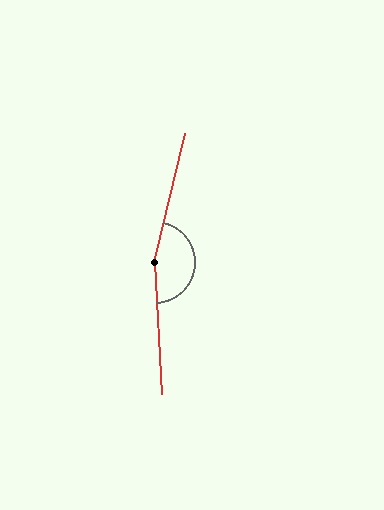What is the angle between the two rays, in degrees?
Approximately 164 degrees.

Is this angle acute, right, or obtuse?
It is obtuse.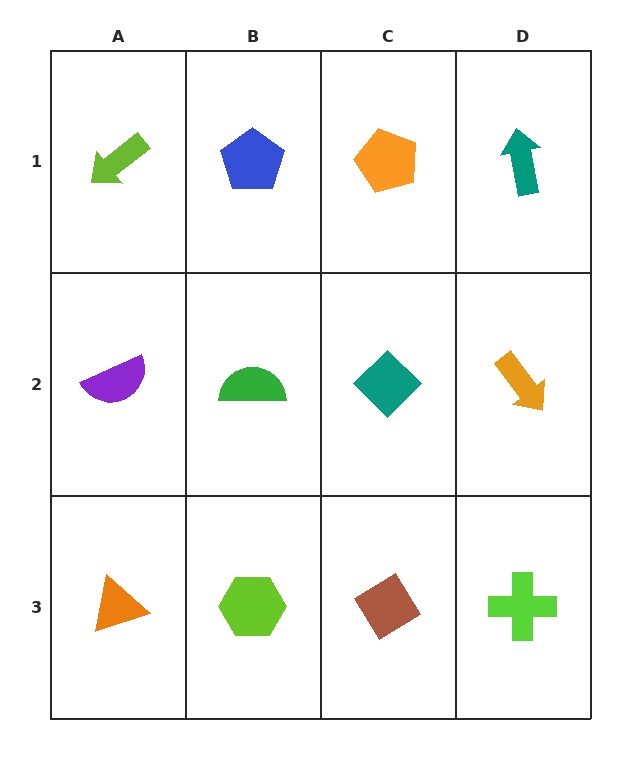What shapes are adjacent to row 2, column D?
A teal arrow (row 1, column D), a lime cross (row 3, column D), a teal diamond (row 2, column C).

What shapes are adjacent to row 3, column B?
A green semicircle (row 2, column B), an orange triangle (row 3, column A), a brown diamond (row 3, column C).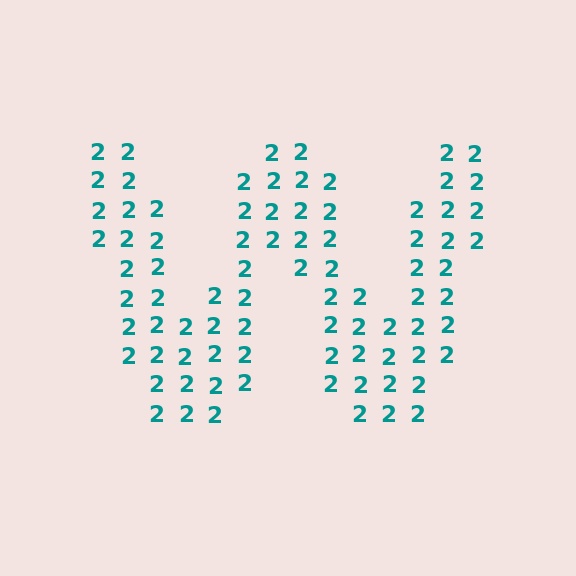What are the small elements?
The small elements are digit 2's.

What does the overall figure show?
The overall figure shows the letter W.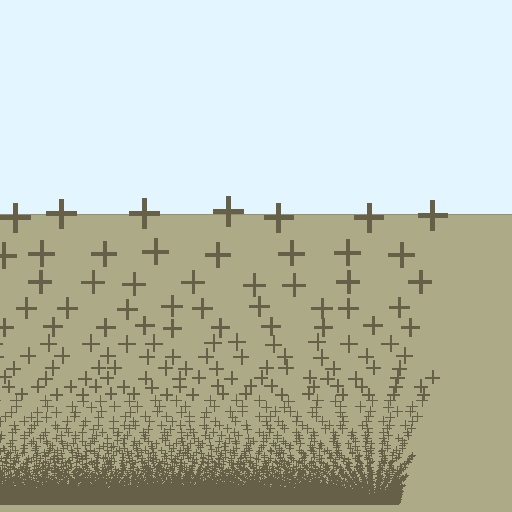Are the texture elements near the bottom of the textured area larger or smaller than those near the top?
Smaller. The gradient is inverted — elements near the bottom are smaller and denser.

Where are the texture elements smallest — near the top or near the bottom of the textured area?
Near the bottom.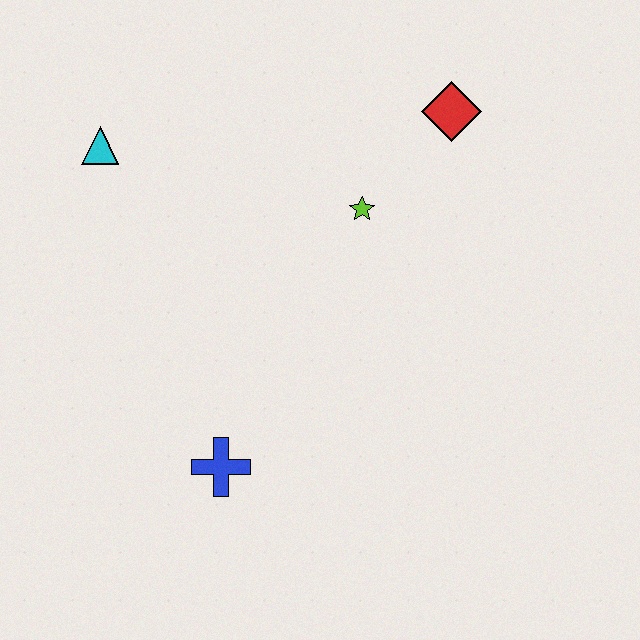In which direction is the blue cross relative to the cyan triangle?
The blue cross is below the cyan triangle.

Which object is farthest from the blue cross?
The red diamond is farthest from the blue cross.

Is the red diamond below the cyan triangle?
No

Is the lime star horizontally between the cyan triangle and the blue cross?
No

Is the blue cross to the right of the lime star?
No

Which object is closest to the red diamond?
The lime star is closest to the red diamond.